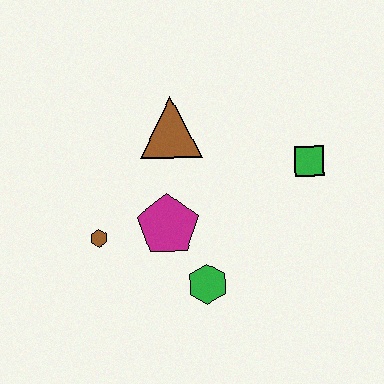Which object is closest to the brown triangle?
The magenta pentagon is closest to the brown triangle.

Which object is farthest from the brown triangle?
The green hexagon is farthest from the brown triangle.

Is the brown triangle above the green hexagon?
Yes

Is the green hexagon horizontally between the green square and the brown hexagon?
Yes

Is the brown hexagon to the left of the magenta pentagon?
Yes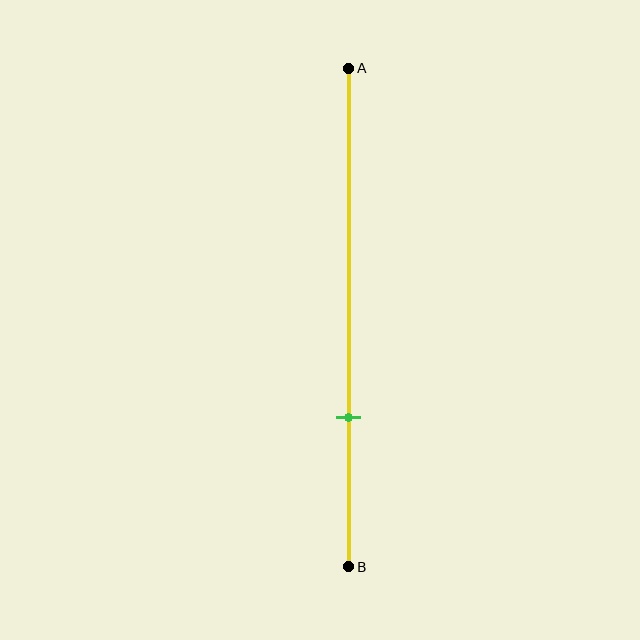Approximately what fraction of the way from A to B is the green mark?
The green mark is approximately 70% of the way from A to B.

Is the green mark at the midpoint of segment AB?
No, the mark is at about 70% from A, not at the 50% midpoint.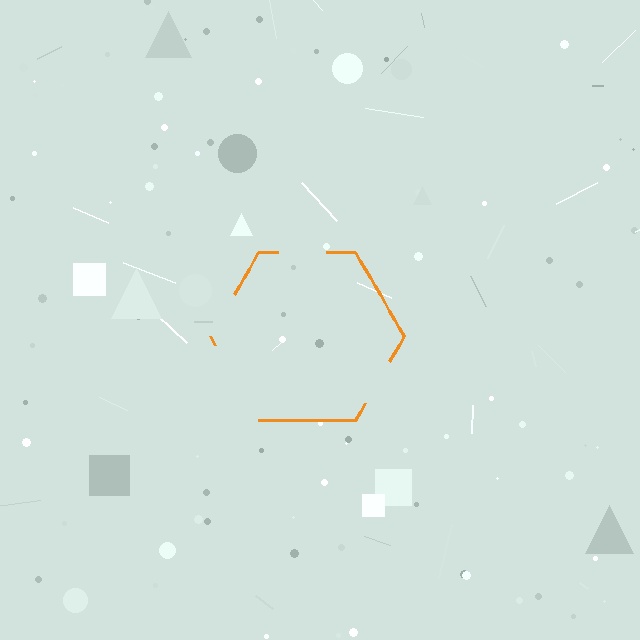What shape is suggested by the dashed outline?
The dashed outline suggests a hexagon.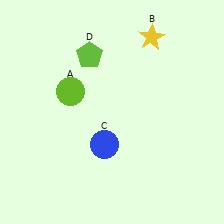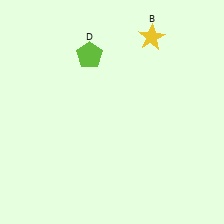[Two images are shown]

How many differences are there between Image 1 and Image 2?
There are 2 differences between the two images.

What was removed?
The lime circle (A), the blue circle (C) were removed in Image 2.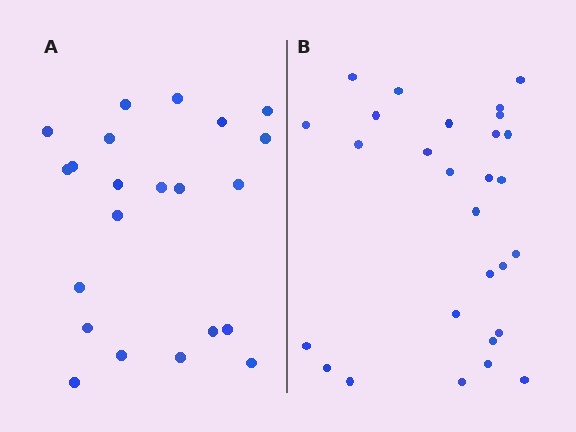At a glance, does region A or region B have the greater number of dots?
Region B (the right region) has more dots.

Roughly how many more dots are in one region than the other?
Region B has about 6 more dots than region A.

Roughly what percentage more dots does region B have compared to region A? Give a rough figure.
About 25% more.